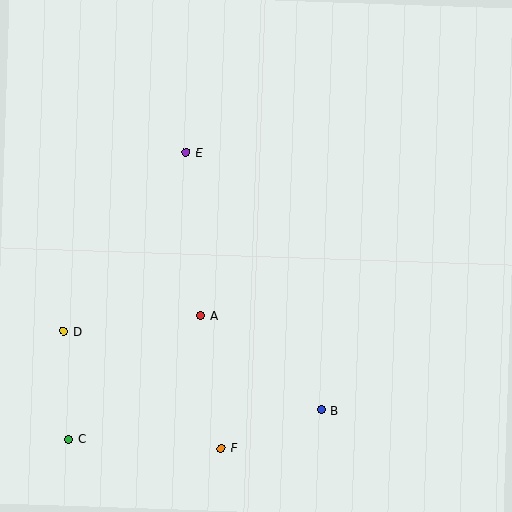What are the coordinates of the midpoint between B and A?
The midpoint between B and A is at (261, 363).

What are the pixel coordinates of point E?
Point E is at (186, 152).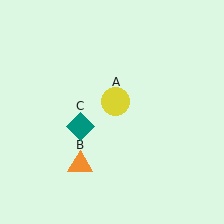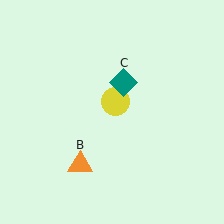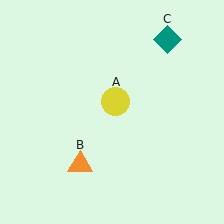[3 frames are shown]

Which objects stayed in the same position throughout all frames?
Yellow circle (object A) and orange triangle (object B) remained stationary.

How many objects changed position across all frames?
1 object changed position: teal diamond (object C).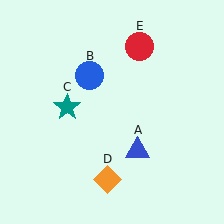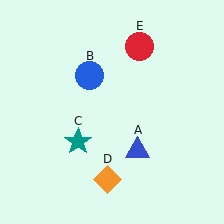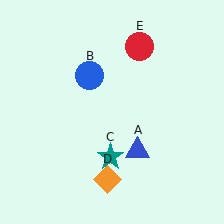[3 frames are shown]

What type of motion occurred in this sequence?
The teal star (object C) rotated counterclockwise around the center of the scene.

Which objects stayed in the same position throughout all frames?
Blue triangle (object A) and blue circle (object B) and orange diamond (object D) and red circle (object E) remained stationary.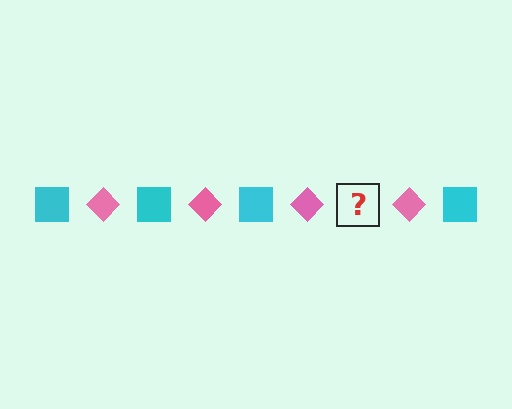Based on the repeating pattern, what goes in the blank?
The blank should be a cyan square.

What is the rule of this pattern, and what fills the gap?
The rule is that the pattern alternates between cyan square and pink diamond. The gap should be filled with a cyan square.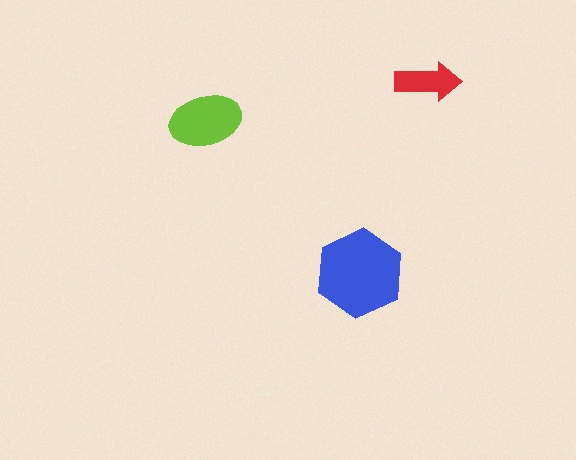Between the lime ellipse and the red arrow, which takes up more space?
The lime ellipse.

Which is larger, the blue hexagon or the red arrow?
The blue hexagon.